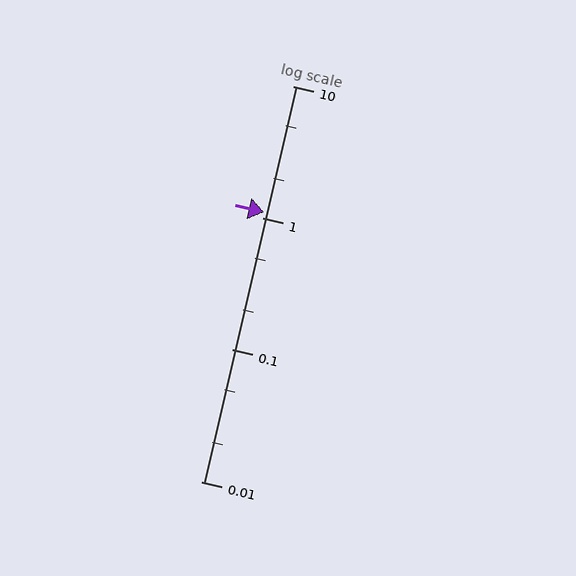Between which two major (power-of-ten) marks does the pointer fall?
The pointer is between 1 and 10.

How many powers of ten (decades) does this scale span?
The scale spans 3 decades, from 0.01 to 10.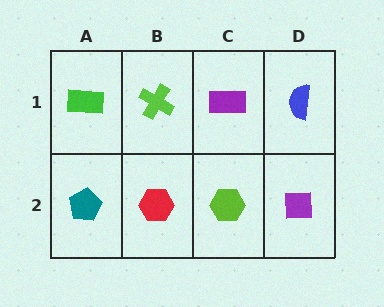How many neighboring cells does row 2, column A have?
2.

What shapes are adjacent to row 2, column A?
A green rectangle (row 1, column A), a red hexagon (row 2, column B).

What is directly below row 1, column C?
A lime hexagon.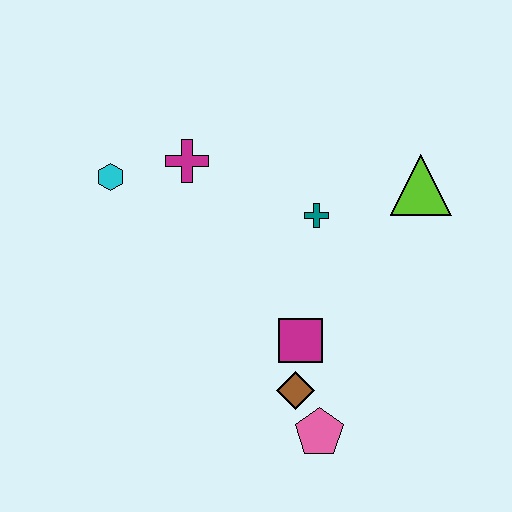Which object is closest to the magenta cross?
The cyan hexagon is closest to the magenta cross.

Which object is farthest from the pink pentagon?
The cyan hexagon is farthest from the pink pentagon.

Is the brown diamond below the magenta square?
Yes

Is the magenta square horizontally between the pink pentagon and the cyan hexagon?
Yes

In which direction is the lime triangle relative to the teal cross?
The lime triangle is to the right of the teal cross.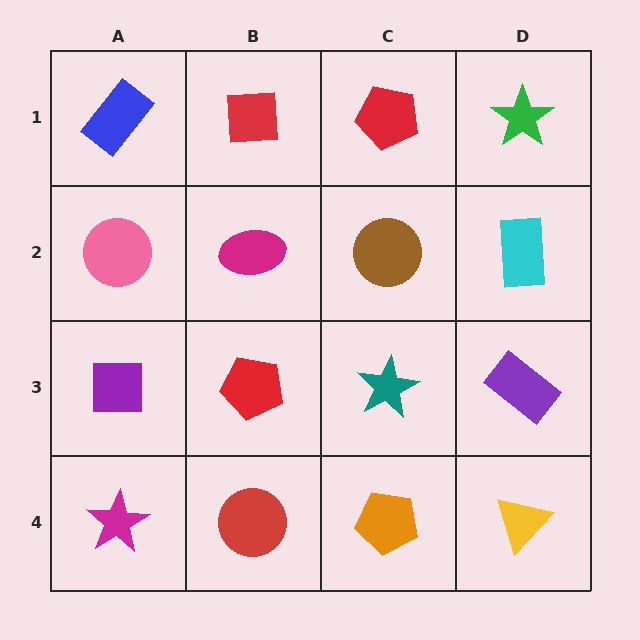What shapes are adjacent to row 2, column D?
A green star (row 1, column D), a purple rectangle (row 3, column D), a brown circle (row 2, column C).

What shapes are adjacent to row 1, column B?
A magenta ellipse (row 2, column B), a blue rectangle (row 1, column A), a red pentagon (row 1, column C).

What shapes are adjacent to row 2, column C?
A red pentagon (row 1, column C), a teal star (row 3, column C), a magenta ellipse (row 2, column B), a cyan rectangle (row 2, column D).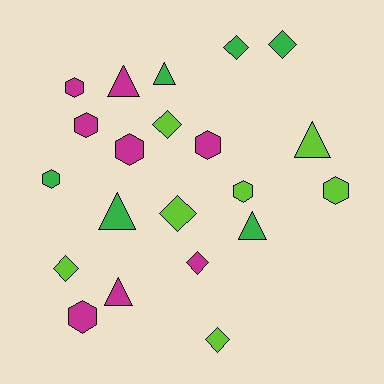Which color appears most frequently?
Magenta, with 8 objects.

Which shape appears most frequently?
Hexagon, with 8 objects.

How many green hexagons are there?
There is 1 green hexagon.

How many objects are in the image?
There are 21 objects.